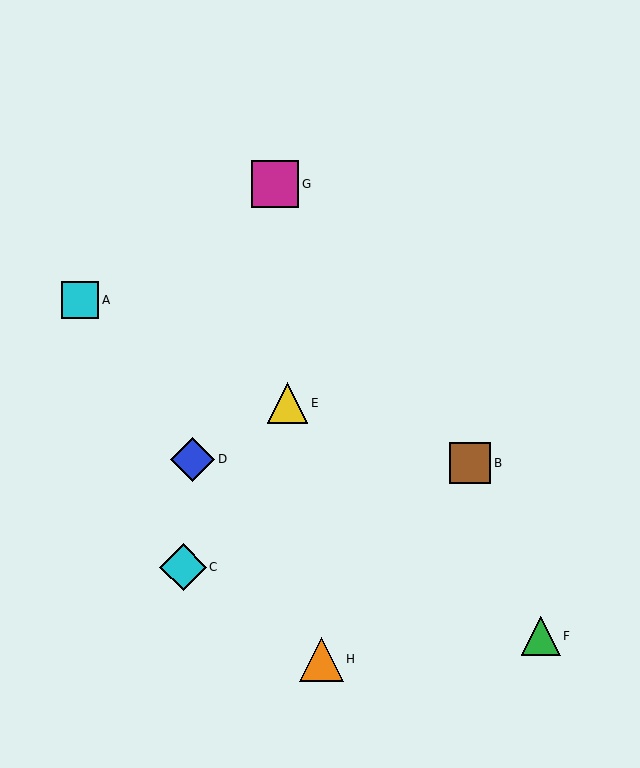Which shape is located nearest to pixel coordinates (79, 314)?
The cyan square (labeled A) at (80, 300) is nearest to that location.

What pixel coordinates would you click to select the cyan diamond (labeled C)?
Click at (183, 567) to select the cyan diamond C.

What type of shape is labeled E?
Shape E is a yellow triangle.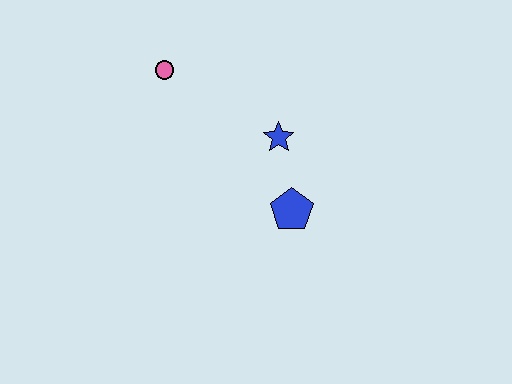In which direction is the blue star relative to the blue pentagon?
The blue star is above the blue pentagon.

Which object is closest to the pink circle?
The blue star is closest to the pink circle.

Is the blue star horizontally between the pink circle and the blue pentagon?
Yes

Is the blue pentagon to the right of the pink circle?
Yes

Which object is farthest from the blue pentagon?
The pink circle is farthest from the blue pentagon.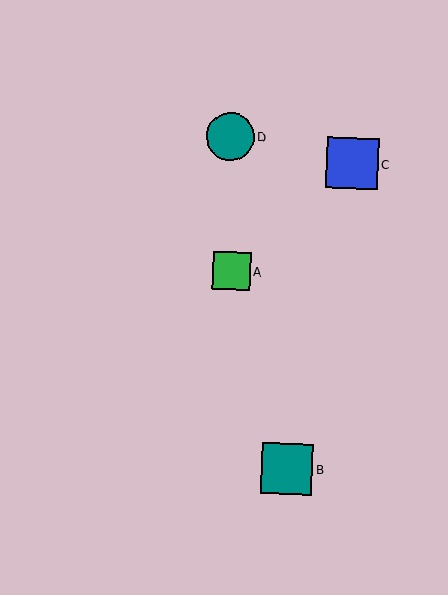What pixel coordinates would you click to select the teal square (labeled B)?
Click at (287, 469) to select the teal square B.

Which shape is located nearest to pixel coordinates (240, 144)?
The teal circle (labeled D) at (230, 136) is nearest to that location.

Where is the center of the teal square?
The center of the teal square is at (287, 469).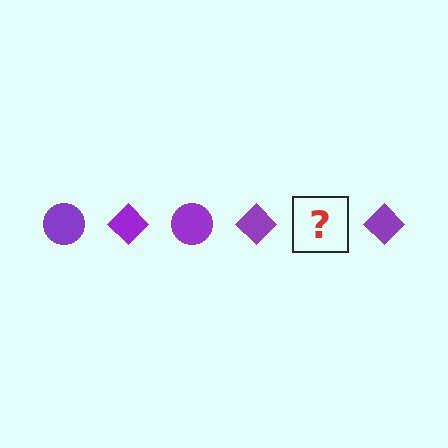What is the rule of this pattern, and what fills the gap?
The rule is that the pattern cycles through circle, diamond shapes in purple. The gap should be filled with a purple circle.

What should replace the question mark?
The question mark should be replaced with a purple circle.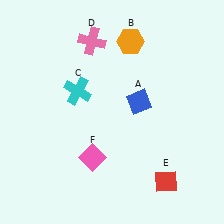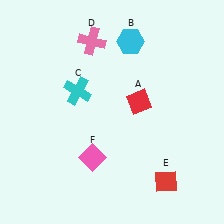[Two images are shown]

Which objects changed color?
A changed from blue to red. B changed from orange to cyan.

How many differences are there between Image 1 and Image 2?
There are 2 differences between the two images.